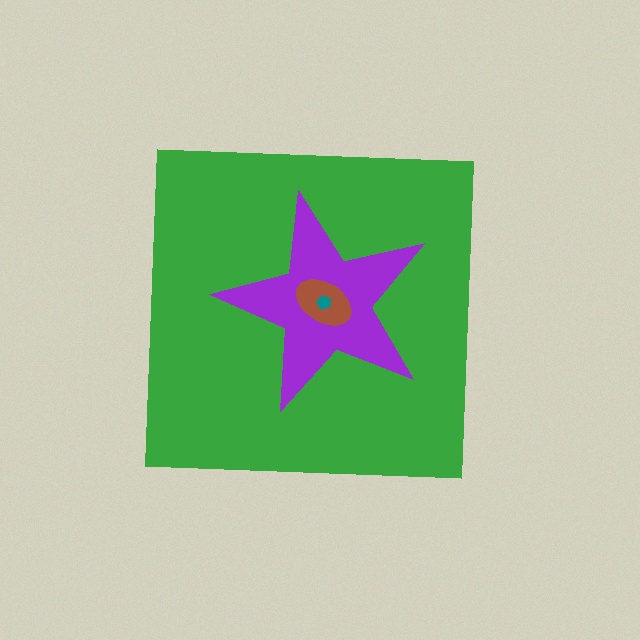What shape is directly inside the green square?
The purple star.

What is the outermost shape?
The green square.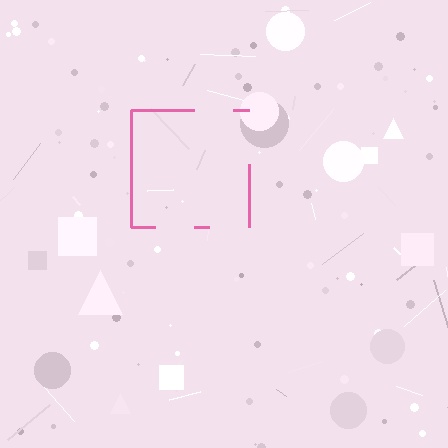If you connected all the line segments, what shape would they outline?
They would outline a square.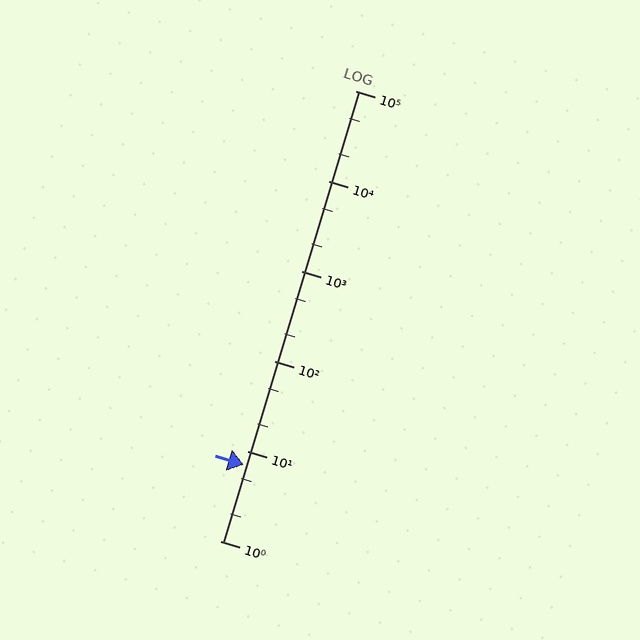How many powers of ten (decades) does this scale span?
The scale spans 5 decades, from 1 to 100000.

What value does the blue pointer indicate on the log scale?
The pointer indicates approximately 7.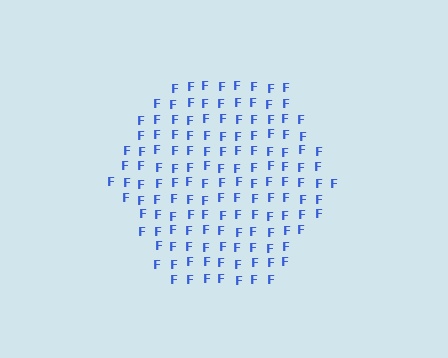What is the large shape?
The large shape is a hexagon.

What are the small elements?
The small elements are letter F's.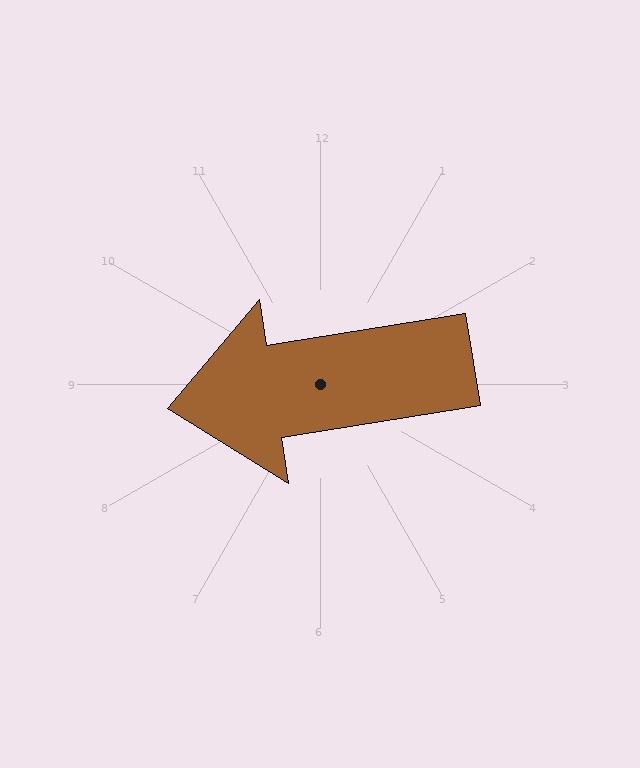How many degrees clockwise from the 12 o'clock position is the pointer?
Approximately 261 degrees.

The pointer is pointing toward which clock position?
Roughly 9 o'clock.